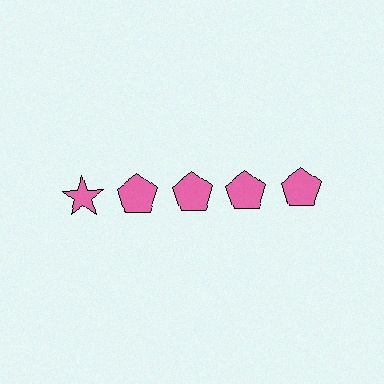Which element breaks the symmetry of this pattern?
The pink star in the top row, leftmost column breaks the symmetry. All other shapes are pink pentagons.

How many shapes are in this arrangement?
There are 5 shapes arranged in a grid pattern.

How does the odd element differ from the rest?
It has a different shape: star instead of pentagon.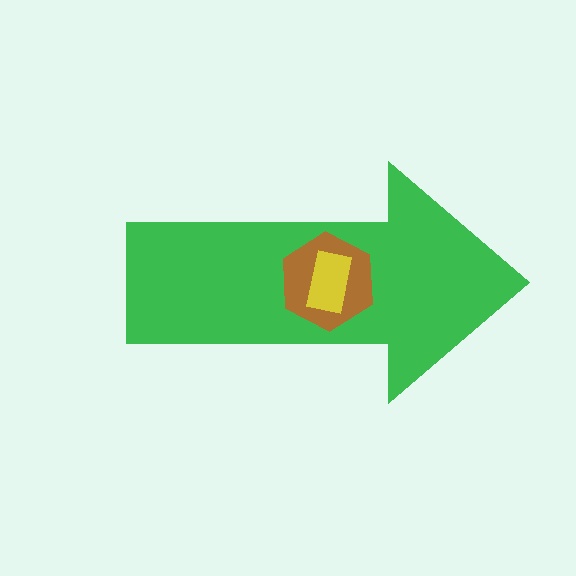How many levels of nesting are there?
3.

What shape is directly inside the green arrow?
The brown hexagon.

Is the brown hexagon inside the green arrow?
Yes.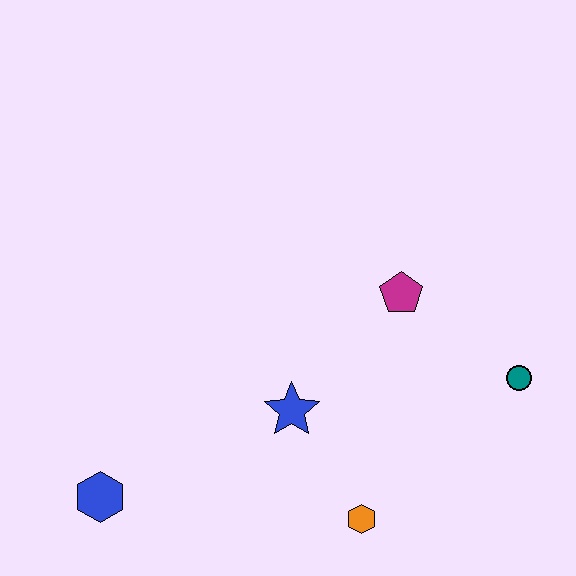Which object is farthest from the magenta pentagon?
The blue hexagon is farthest from the magenta pentagon.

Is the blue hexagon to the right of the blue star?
No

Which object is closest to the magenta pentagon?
The teal circle is closest to the magenta pentagon.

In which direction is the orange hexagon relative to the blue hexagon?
The orange hexagon is to the right of the blue hexagon.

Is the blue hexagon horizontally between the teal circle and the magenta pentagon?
No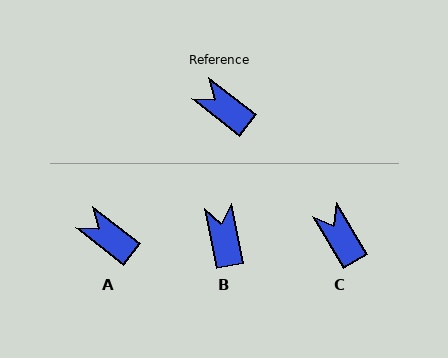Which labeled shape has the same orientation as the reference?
A.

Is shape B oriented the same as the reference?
No, it is off by about 42 degrees.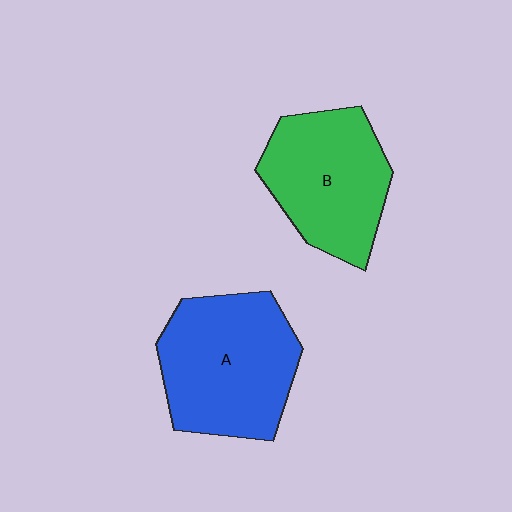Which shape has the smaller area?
Shape B (green).